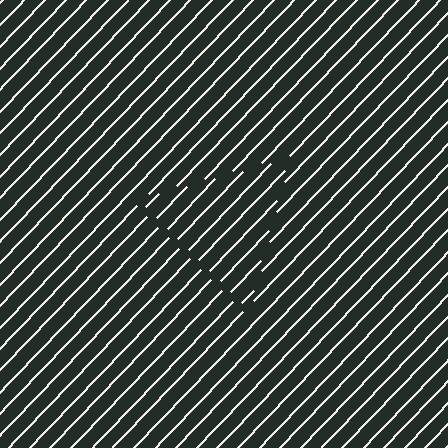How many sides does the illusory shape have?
3 sides — the line-ends trace a triangle.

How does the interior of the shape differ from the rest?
The interior of the shape contains the same grating, shifted by half a period — the contour is defined by the phase discontinuity where line-ends from the inner and outer gratings abut.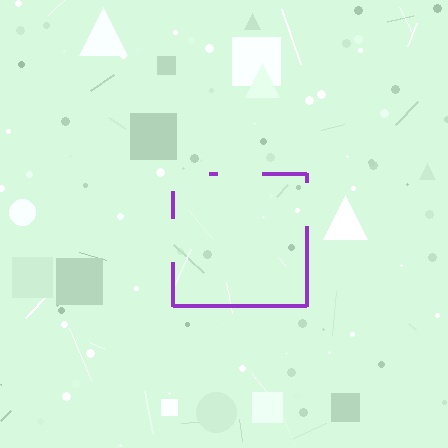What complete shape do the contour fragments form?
The contour fragments form a square.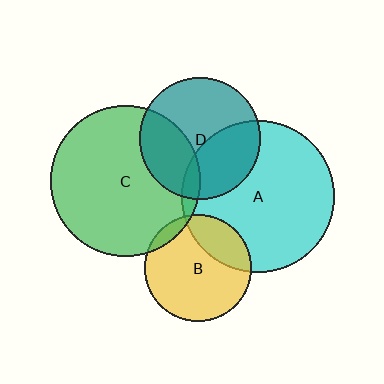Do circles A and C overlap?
Yes.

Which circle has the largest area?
Circle A (cyan).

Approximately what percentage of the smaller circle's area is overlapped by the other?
Approximately 5%.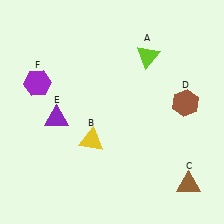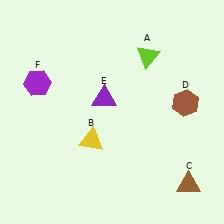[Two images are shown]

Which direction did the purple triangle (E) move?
The purple triangle (E) moved right.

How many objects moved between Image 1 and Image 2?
1 object moved between the two images.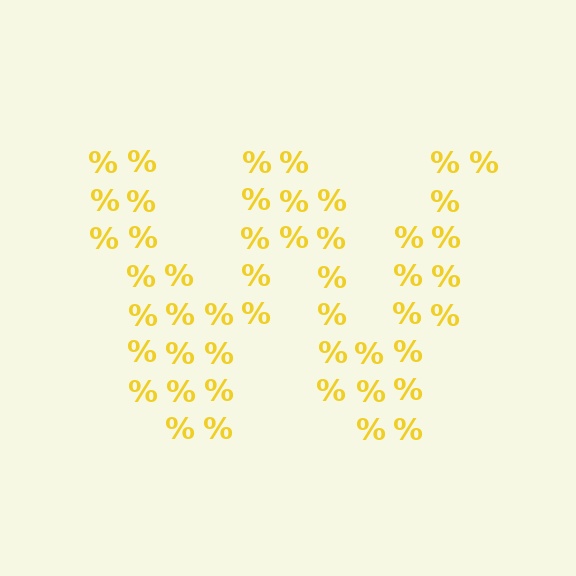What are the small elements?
The small elements are percent signs.